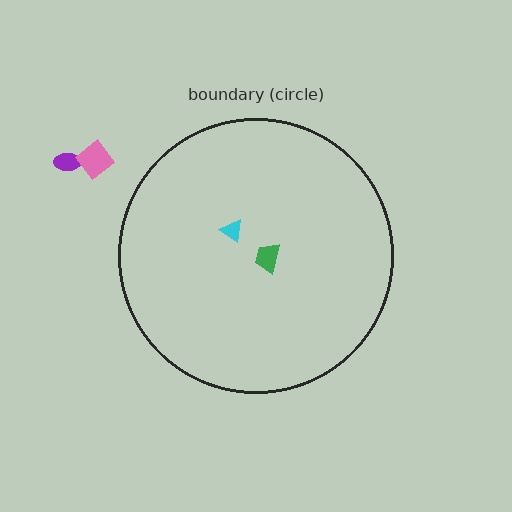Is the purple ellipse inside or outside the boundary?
Outside.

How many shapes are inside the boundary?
2 inside, 2 outside.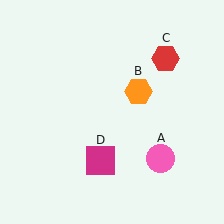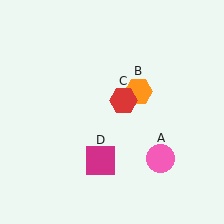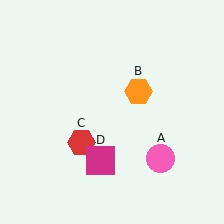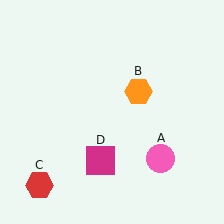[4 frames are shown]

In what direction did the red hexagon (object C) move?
The red hexagon (object C) moved down and to the left.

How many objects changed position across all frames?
1 object changed position: red hexagon (object C).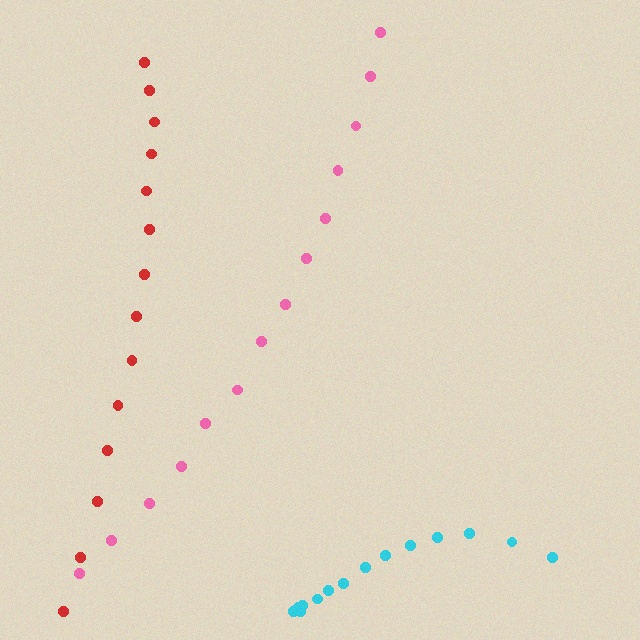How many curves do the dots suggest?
There are 3 distinct paths.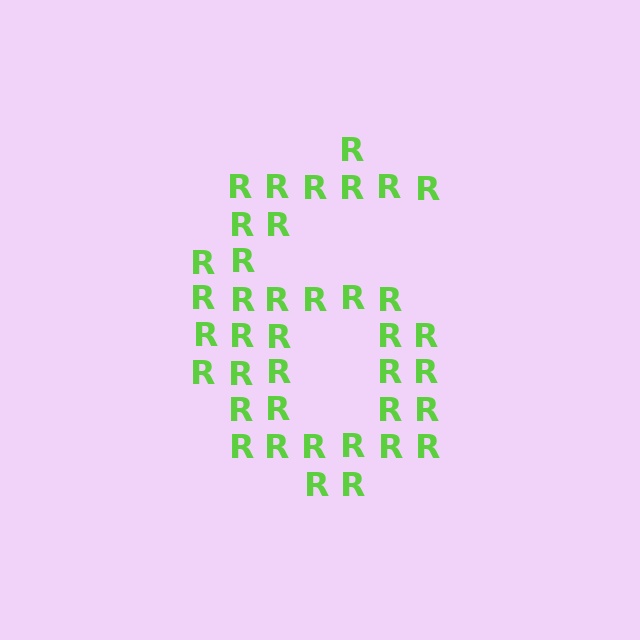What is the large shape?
The large shape is the digit 6.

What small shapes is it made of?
It is made of small letter R's.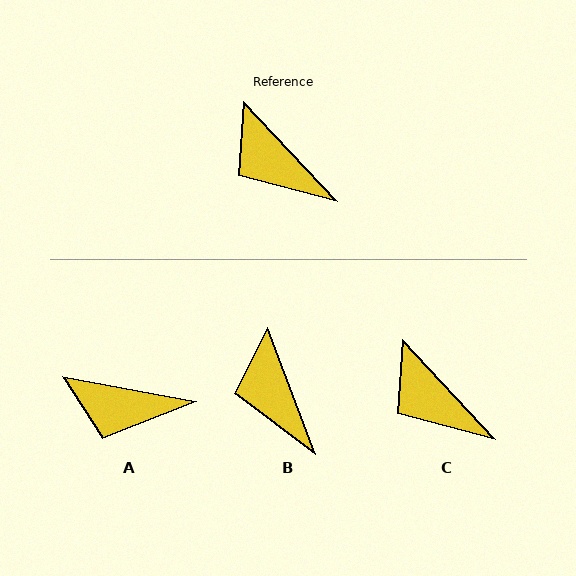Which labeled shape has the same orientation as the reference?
C.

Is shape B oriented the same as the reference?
No, it is off by about 22 degrees.